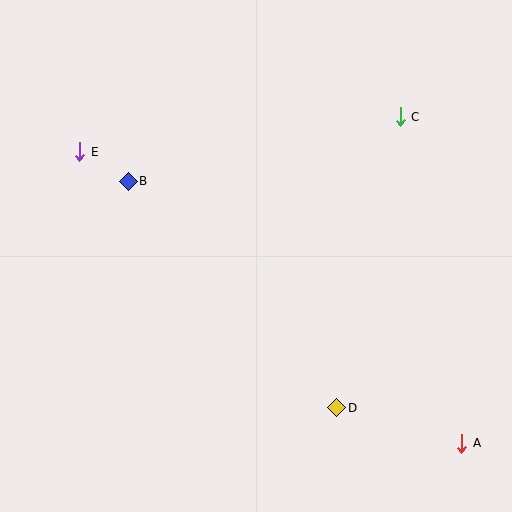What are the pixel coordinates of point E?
Point E is at (80, 152).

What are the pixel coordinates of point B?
Point B is at (128, 181).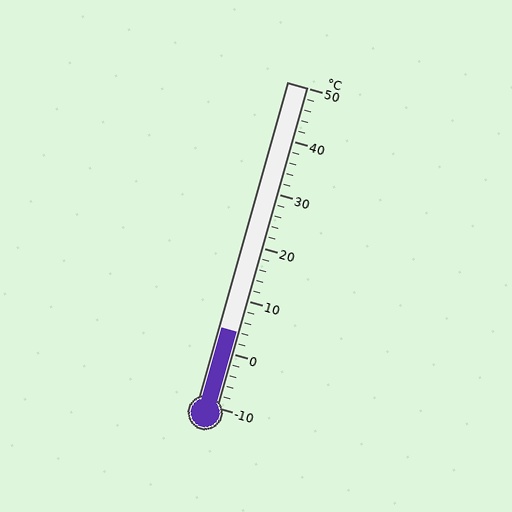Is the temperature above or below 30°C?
The temperature is below 30°C.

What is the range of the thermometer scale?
The thermometer scale ranges from -10°C to 50°C.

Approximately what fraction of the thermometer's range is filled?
The thermometer is filled to approximately 25% of its range.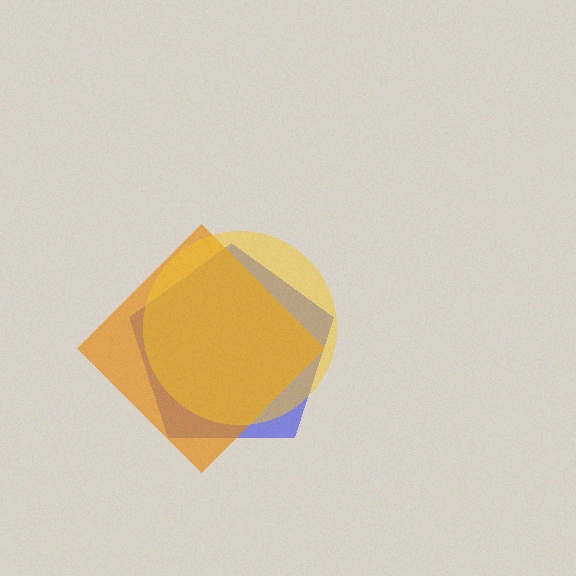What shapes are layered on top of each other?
The layered shapes are: a blue pentagon, an orange diamond, a yellow circle.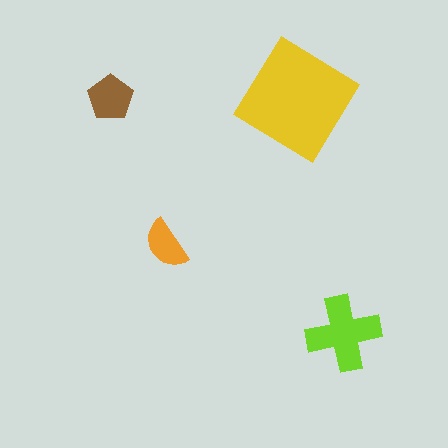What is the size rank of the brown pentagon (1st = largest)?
3rd.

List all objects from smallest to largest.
The orange semicircle, the brown pentagon, the lime cross, the yellow diamond.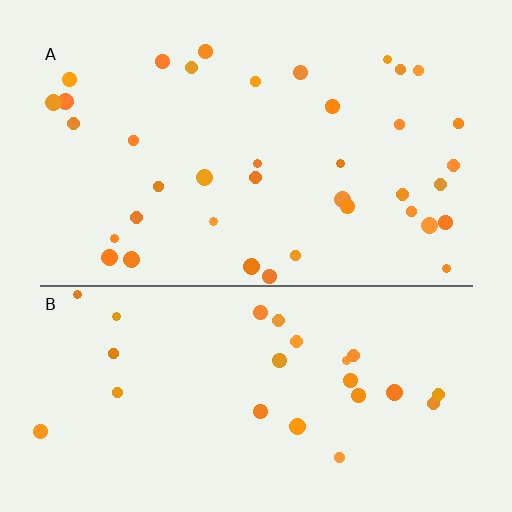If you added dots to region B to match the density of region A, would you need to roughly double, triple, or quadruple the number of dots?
Approximately double.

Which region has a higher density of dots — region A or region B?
A (the top).